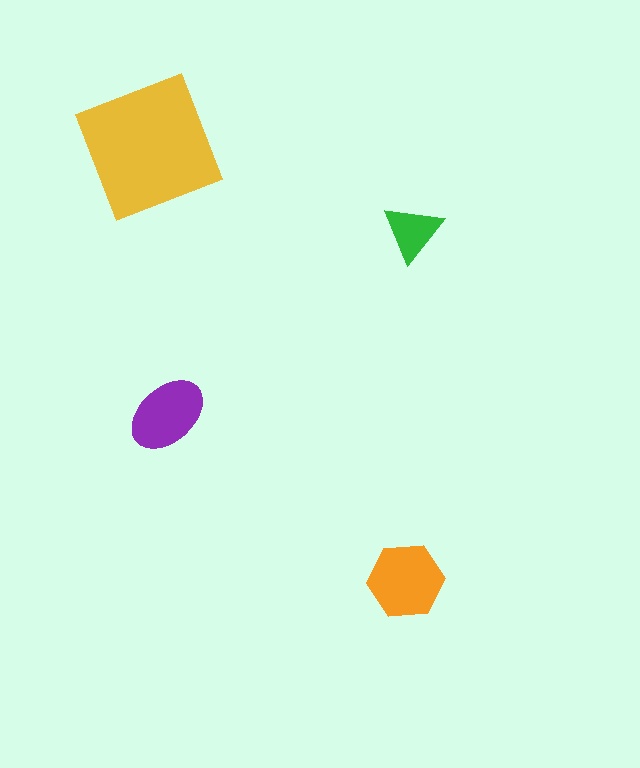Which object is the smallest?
The green triangle.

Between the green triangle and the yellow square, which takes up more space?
The yellow square.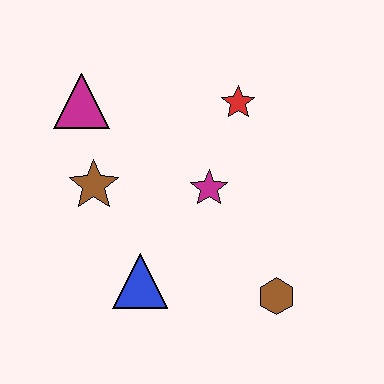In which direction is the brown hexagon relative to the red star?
The brown hexagon is below the red star.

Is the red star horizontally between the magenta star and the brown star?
No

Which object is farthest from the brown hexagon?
The magenta triangle is farthest from the brown hexagon.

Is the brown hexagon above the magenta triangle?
No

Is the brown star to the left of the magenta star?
Yes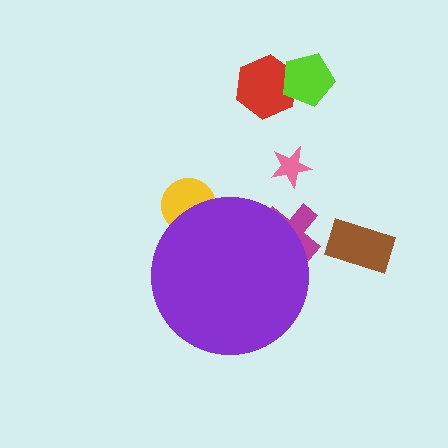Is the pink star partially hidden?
No, the pink star is fully visible.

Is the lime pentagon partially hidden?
No, the lime pentagon is fully visible.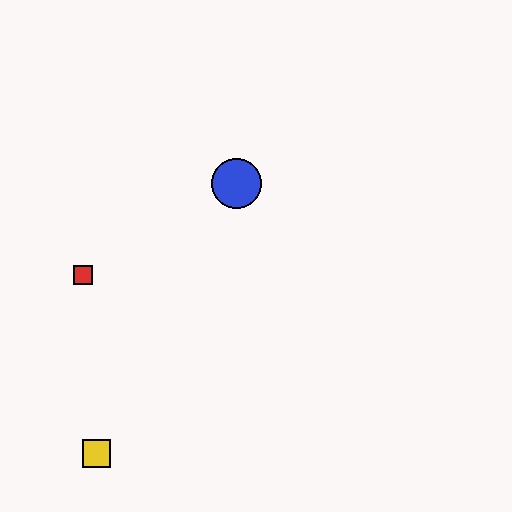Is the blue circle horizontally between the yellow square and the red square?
No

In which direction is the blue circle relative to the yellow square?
The blue circle is above the yellow square.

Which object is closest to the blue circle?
The red square is closest to the blue circle.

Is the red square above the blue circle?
No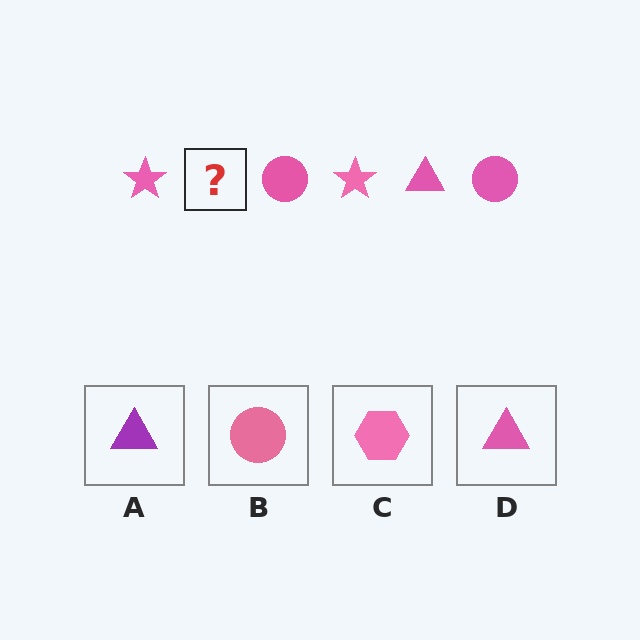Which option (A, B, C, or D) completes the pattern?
D.